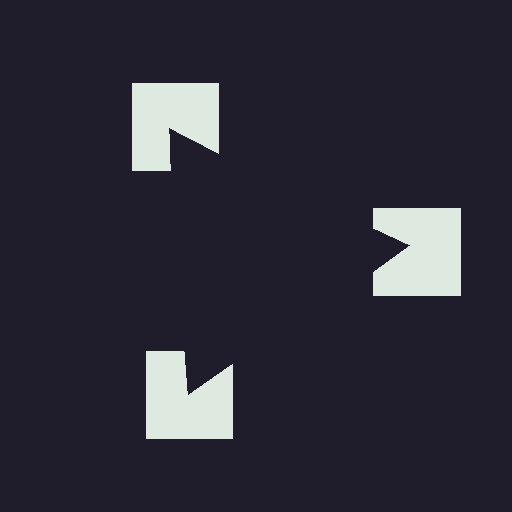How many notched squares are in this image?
There are 3 — one at each vertex of the illusory triangle.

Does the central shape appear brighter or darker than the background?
It typically appears slightly darker than the background, even though no actual brightness change is drawn.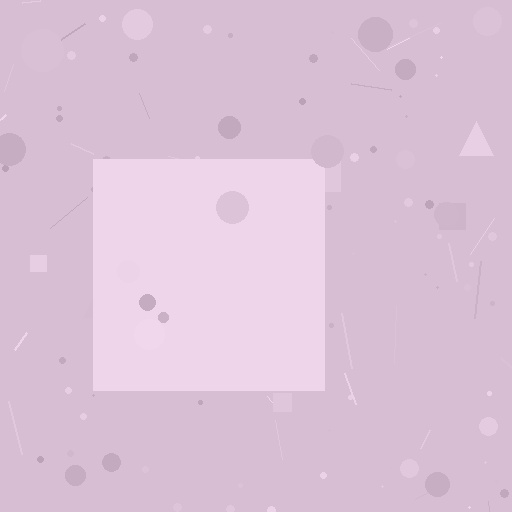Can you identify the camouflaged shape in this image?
The camouflaged shape is a square.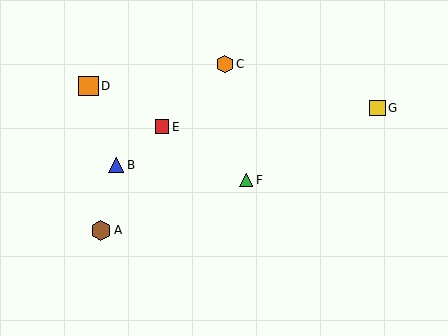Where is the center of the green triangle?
The center of the green triangle is at (246, 180).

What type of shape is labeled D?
Shape D is an orange square.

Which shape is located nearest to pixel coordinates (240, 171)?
The green triangle (labeled F) at (246, 180) is nearest to that location.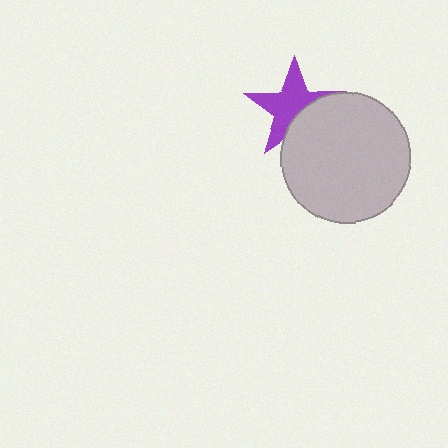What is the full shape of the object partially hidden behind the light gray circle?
The partially hidden object is a purple star.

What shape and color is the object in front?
The object in front is a light gray circle.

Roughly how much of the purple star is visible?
Most of it is visible (roughly 66%).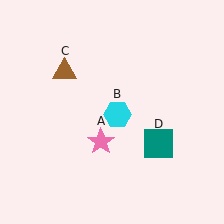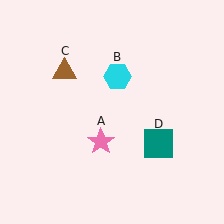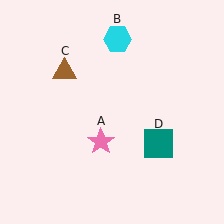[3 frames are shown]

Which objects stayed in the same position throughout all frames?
Pink star (object A) and brown triangle (object C) and teal square (object D) remained stationary.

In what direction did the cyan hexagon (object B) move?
The cyan hexagon (object B) moved up.